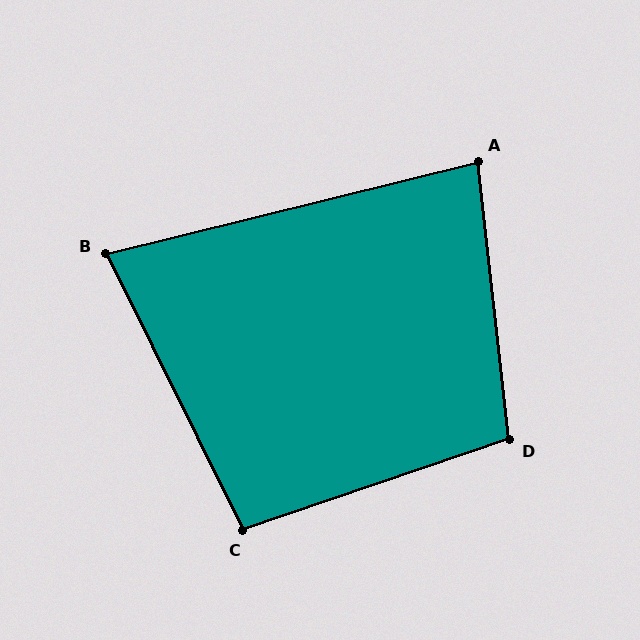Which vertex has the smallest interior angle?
B, at approximately 78 degrees.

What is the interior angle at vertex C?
Approximately 98 degrees (obtuse).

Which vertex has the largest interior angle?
D, at approximately 102 degrees.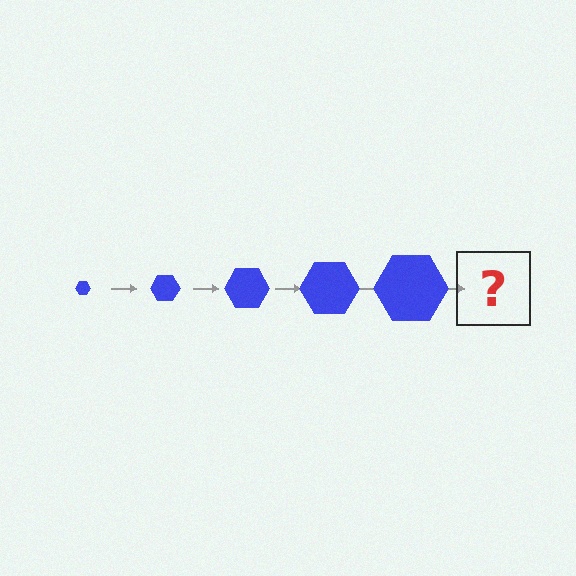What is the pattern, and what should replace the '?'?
The pattern is that the hexagon gets progressively larger each step. The '?' should be a blue hexagon, larger than the previous one.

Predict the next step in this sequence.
The next step is a blue hexagon, larger than the previous one.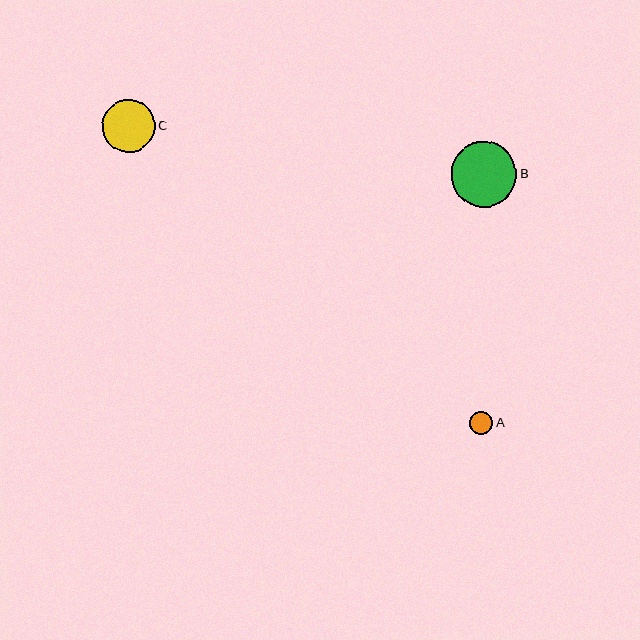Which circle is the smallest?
Circle A is the smallest with a size of approximately 24 pixels.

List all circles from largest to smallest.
From largest to smallest: B, C, A.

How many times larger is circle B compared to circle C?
Circle B is approximately 1.2 times the size of circle C.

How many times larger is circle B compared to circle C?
Circle B is approximately 1.2 times the size of circle C.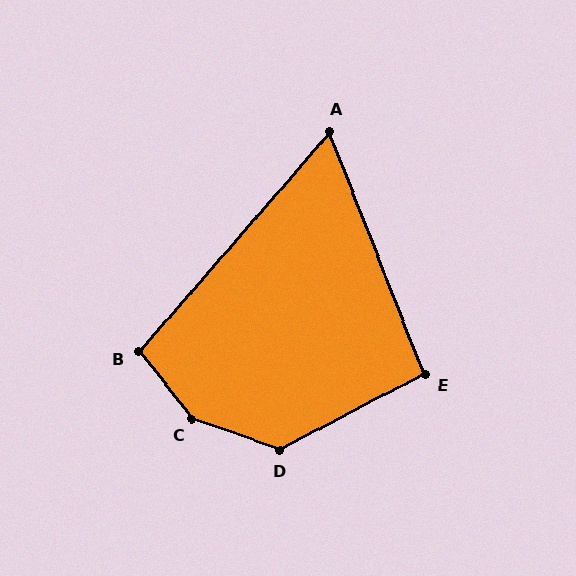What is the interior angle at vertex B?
Approximately 101 degrees (obtuse).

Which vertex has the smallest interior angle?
A, at approximately 62 degrees.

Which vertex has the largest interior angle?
C, at approximately 148 degrees.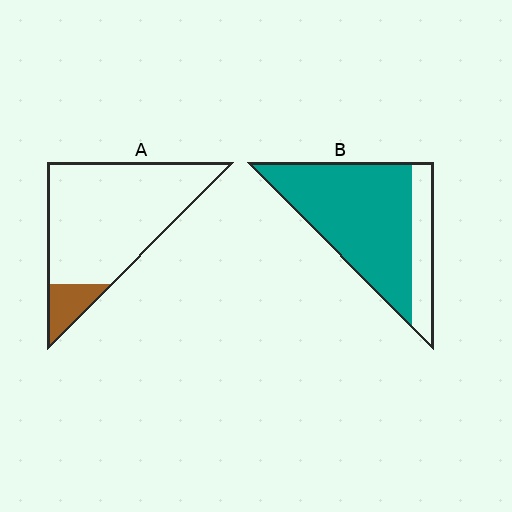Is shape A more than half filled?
No.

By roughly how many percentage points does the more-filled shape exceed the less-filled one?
By roughly 65 percentage points (B over A).